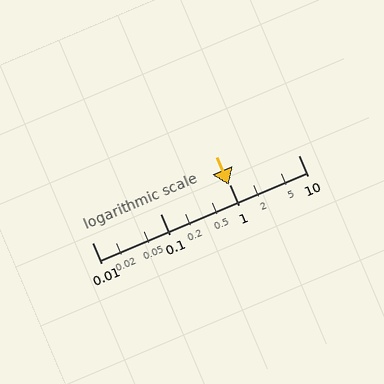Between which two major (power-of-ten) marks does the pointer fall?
The pointer is between 0.1 and 1.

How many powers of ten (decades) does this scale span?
The scale spans 3 decades, from 0.01 to 10.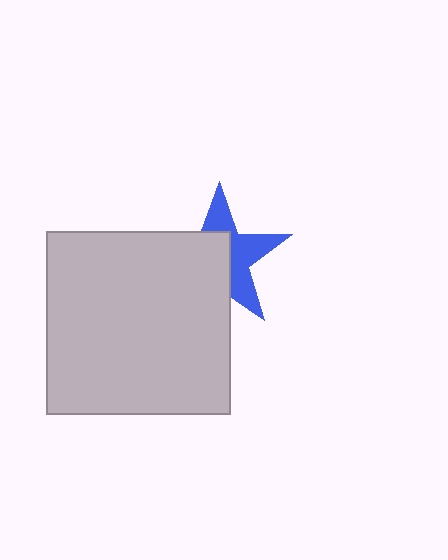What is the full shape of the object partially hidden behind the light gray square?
The partially hidden object is a blue star.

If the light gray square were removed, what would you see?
You would see the complete blue star.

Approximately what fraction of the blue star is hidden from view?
Roughly 55% of the blue star is hidden behind the light gray square.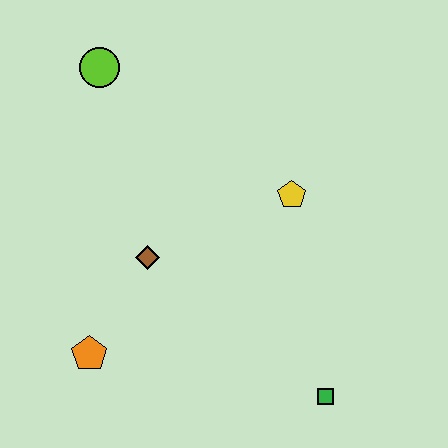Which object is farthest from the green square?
The lime circle is farthest from the green square.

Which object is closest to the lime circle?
The brown diamond is closest to the lime circle.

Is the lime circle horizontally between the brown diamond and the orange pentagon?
Yes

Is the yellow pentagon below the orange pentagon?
No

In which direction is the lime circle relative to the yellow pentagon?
The lime circle is to the left of the yellow pentagon.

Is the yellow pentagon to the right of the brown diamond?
Yes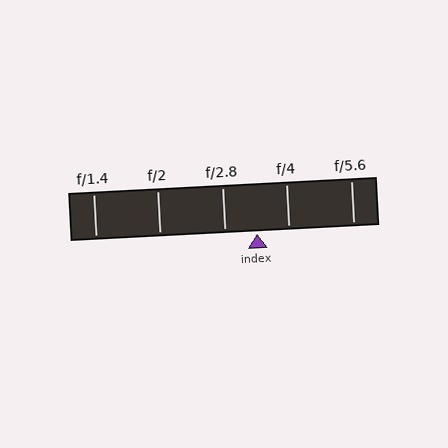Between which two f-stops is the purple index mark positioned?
The index mark is between f/2.8 and f/4.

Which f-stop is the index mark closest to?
The index mark is closest to f/4.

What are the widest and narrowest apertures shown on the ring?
The widest aperture shown is f/1.4 and the narrowest is f/5.6.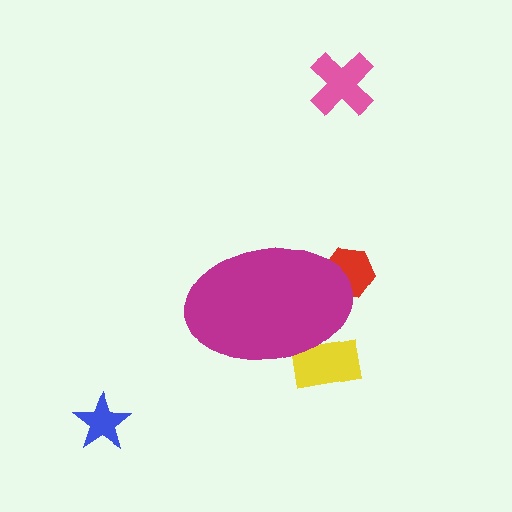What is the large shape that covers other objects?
A magenta ellipse.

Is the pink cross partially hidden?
No, the pink cross is fully visible.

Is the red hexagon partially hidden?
Yes, the red hexagon is partially hidden behind the magenta ellipse.